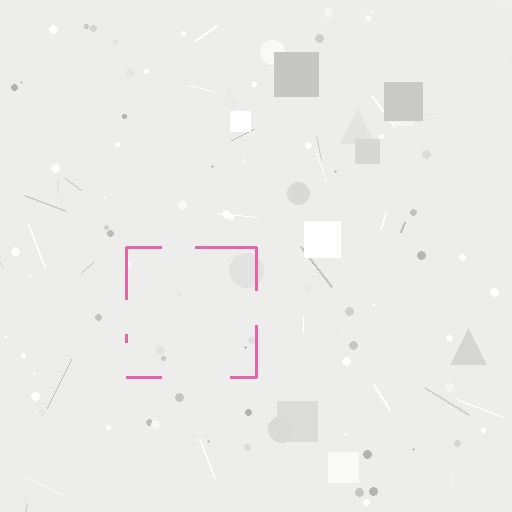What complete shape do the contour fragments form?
The contour fragments form a square.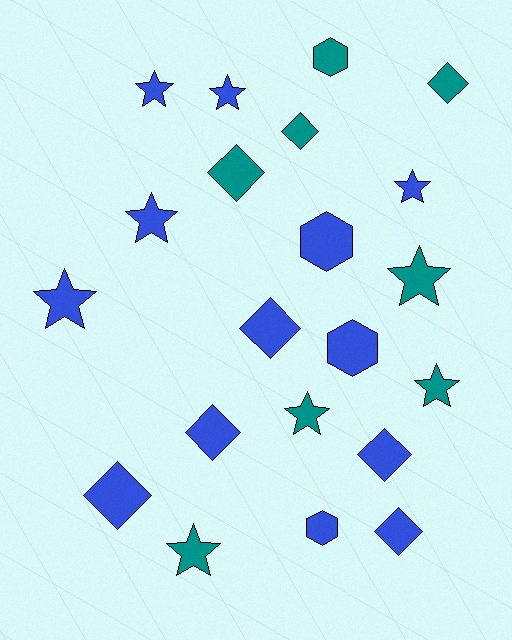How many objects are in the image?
There are 21 objects.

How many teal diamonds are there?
There are 3 teal diamonds.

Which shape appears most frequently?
Star, with 9 objects.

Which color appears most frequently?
Blue, with 13 objects.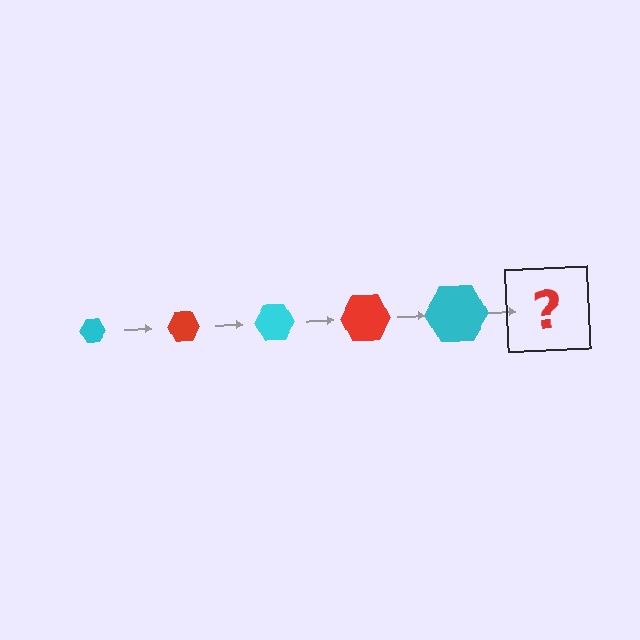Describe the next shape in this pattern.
It should be a red hexagon, larger than the previous one.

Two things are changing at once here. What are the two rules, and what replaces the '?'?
The two rules are that the hexagon grows larger each step and the color cycles through cyan and red. The '?' should be a red hexagon, larger than the previous one.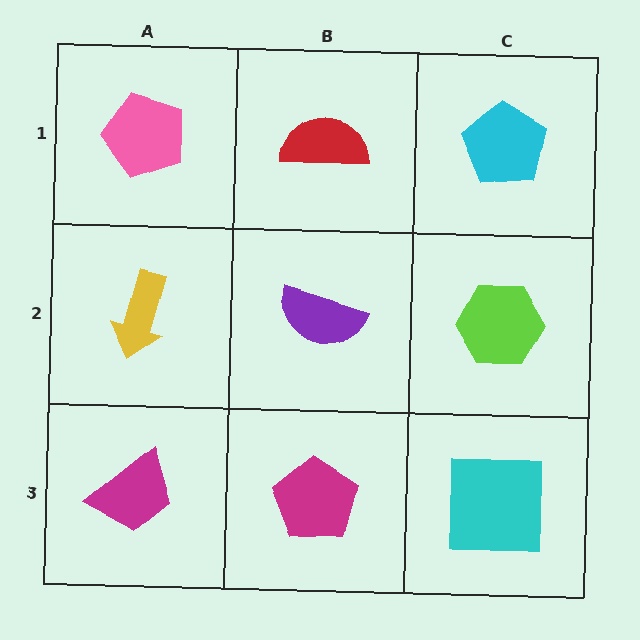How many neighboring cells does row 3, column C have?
2.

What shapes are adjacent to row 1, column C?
A lime hexagon (row 2, column C), a red semicircle (row 1, column B).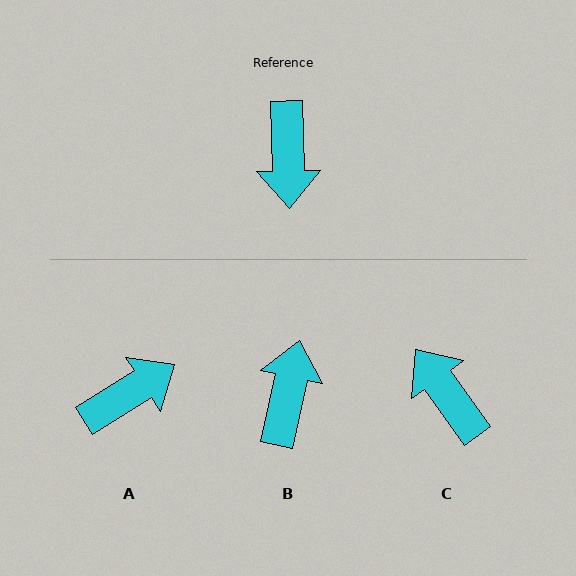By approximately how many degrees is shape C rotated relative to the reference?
Approximately 145 degrees clockwise.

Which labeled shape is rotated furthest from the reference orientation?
B, about 166 degrees away.